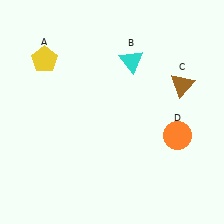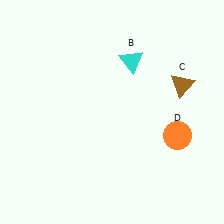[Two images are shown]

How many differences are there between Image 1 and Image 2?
There is 1 difference between the two images.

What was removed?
The yellow pentagon (A) was removed in Image 2.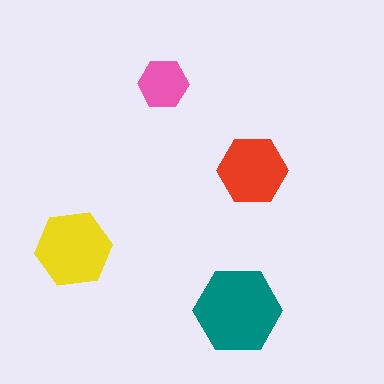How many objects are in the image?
There are 4 objects in the image.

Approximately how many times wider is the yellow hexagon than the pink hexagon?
About 1.5 times wider.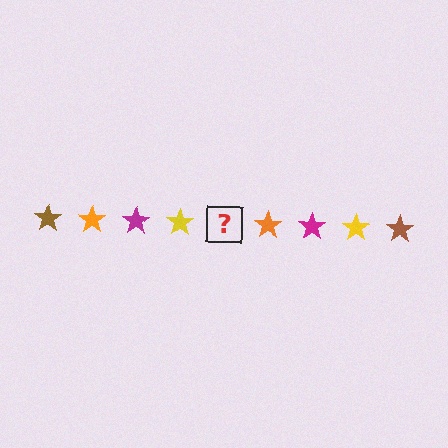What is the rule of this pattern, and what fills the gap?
The rule is that the pattern cycles through brown, orange, magenta, yellow stars. The gap should be filled with a brown star.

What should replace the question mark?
The question mark should be replaced with a brown star.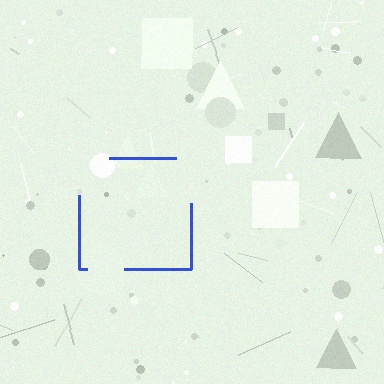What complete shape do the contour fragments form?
The contour fragments form a square.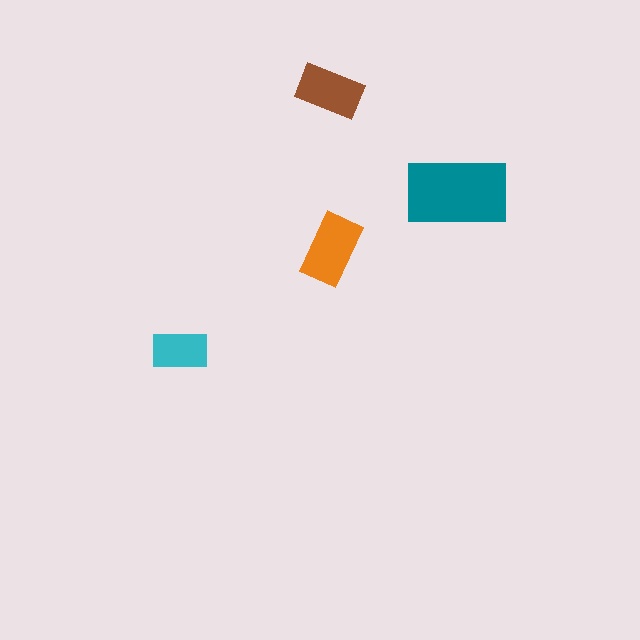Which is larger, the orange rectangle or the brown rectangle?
The orange one.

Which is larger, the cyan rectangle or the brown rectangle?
The brown one.